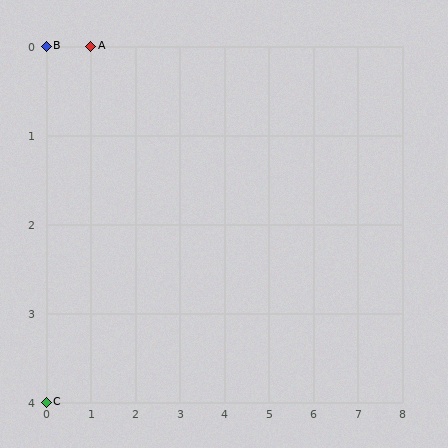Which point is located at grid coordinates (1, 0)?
Point A is at (1, 0).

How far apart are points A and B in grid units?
Points A and B are 1 column apart.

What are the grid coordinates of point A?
Point A is at grid coordinates (1, 0).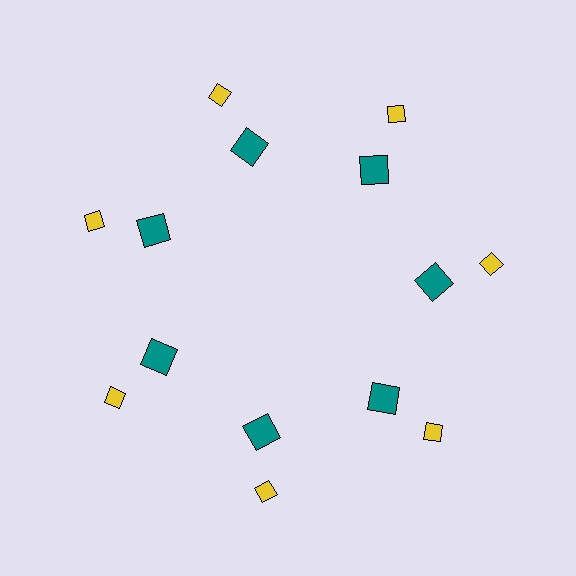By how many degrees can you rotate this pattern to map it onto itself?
The pattern maps onto itself every 51 degrees of rotation.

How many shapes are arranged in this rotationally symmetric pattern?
There are 14 shapes, arranged in 7 groups of 2.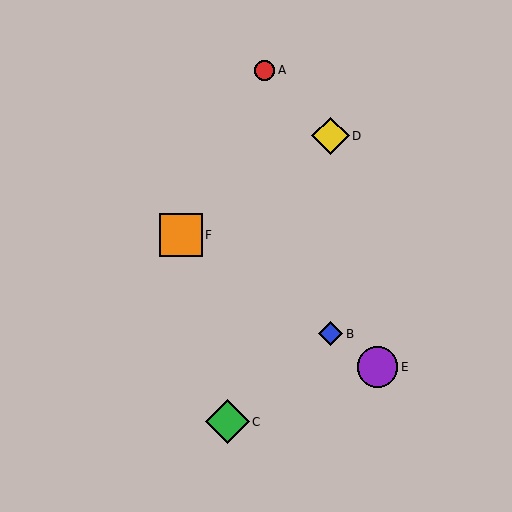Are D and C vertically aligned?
No, D is at x≈331 and C is at x≈227.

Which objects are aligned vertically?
Objects B, D are aligned vertically.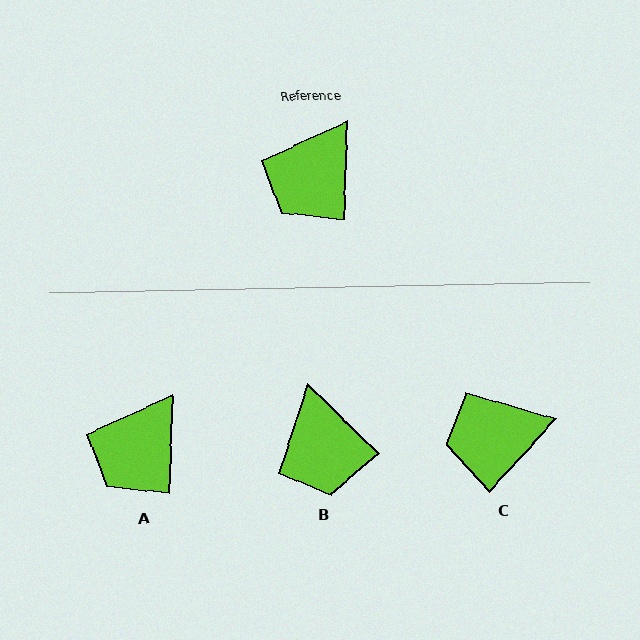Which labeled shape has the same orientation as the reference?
A.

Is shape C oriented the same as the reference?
No, it is off by about 40 degrees.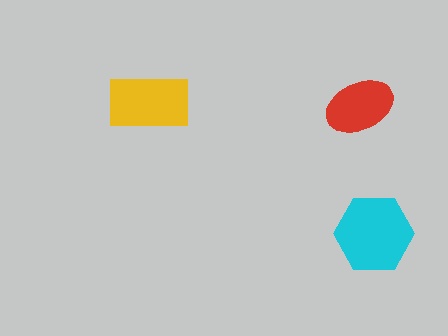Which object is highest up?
The yellow rectangle is topmost.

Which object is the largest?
The cyan hexagon.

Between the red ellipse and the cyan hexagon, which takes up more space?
The cyan hexagon.